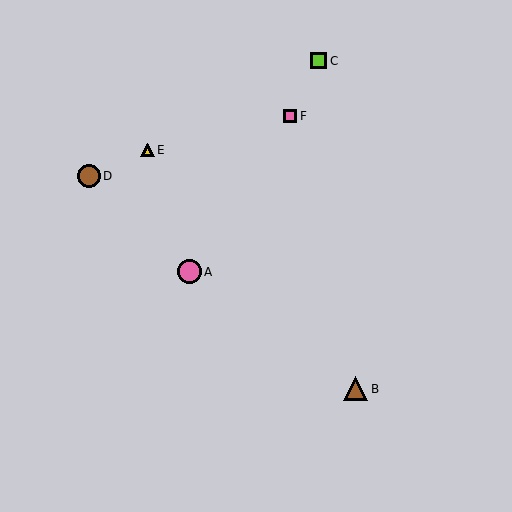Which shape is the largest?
The brown triangle (labeled B) is the largest.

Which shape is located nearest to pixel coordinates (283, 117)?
The pink square (labeled F) at (290, 116) is nearest to that location.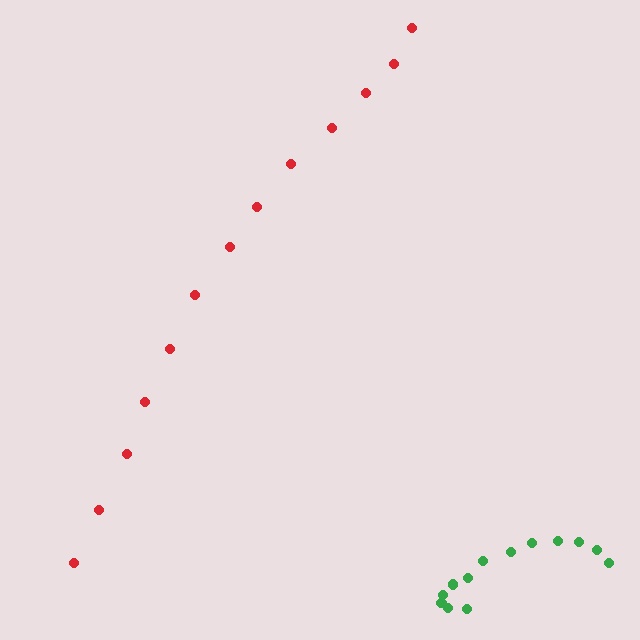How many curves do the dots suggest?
There are 2 distinct paths.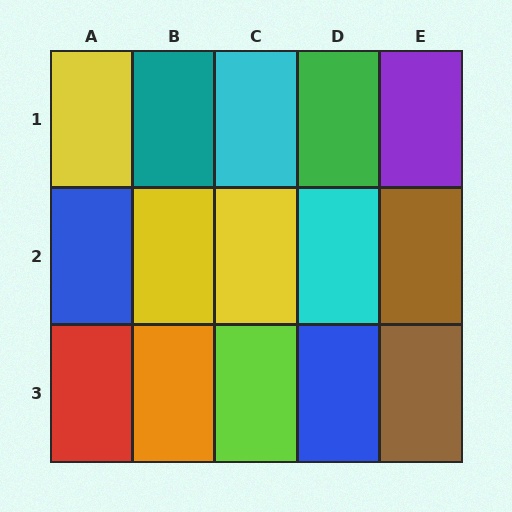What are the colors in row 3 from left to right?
Red, orange, lime, blue, brown.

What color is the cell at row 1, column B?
Teal.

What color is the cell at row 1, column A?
Yellow.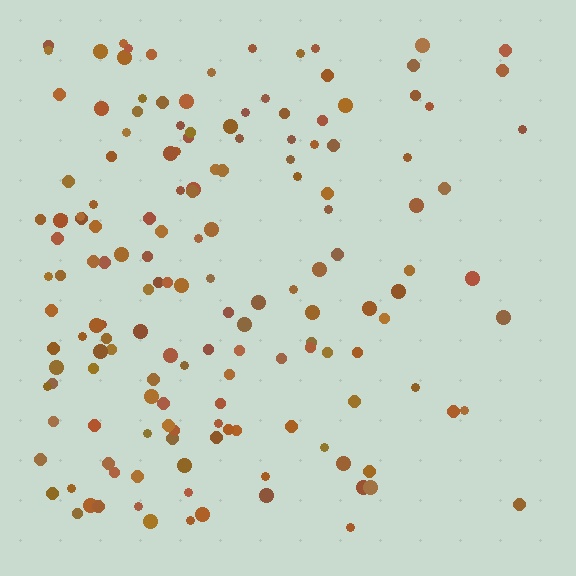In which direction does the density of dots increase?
From right to left, with the left side densest.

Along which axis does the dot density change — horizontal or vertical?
Horizontal.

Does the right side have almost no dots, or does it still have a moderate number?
Still a moderate number, just noticeably fewer than the left.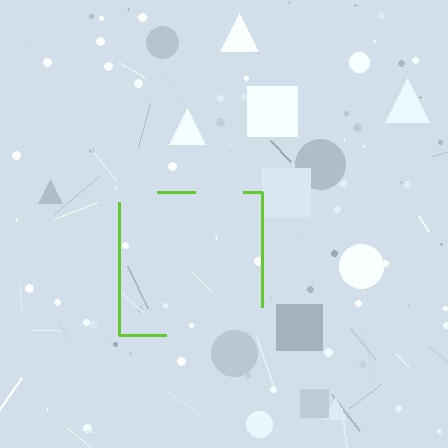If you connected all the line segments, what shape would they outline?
They would outline a square.